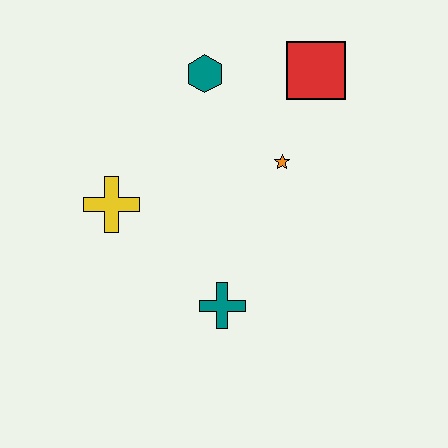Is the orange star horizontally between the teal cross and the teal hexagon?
No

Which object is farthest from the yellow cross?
The red square is farthest from the yellow cross.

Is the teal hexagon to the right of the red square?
No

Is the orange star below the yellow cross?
No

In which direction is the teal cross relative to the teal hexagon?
The teal cross is below the teal hexagon.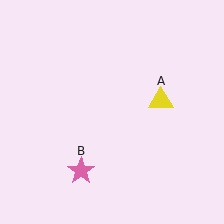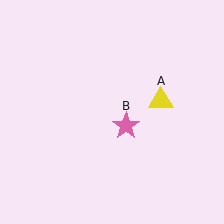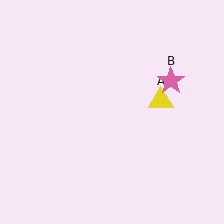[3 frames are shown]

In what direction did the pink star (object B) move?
The pink star (object B) moved up and to the right.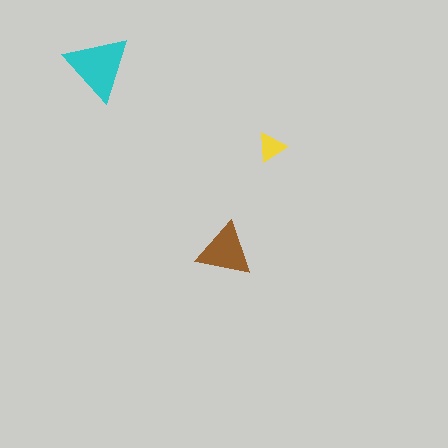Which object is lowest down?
The brown triangle is bottommost.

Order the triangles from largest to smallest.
the cyan one, the brown one, the yellow one.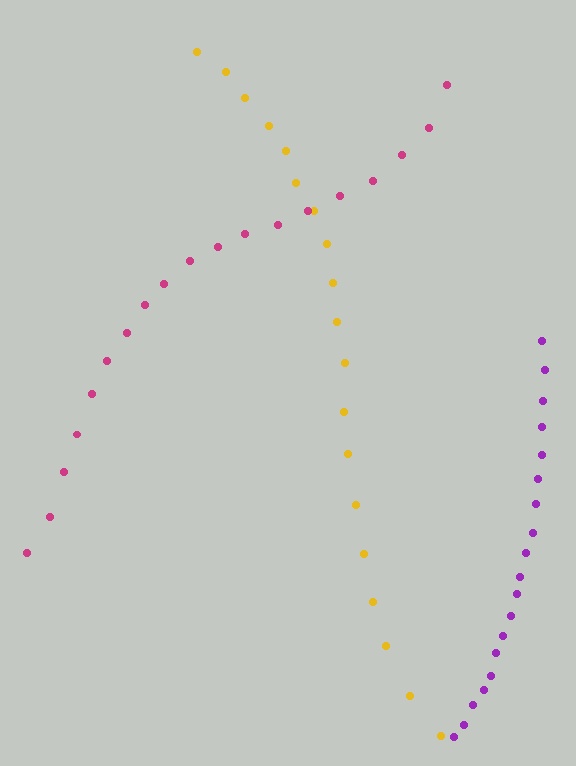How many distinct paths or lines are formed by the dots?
There are 3 distinct paths.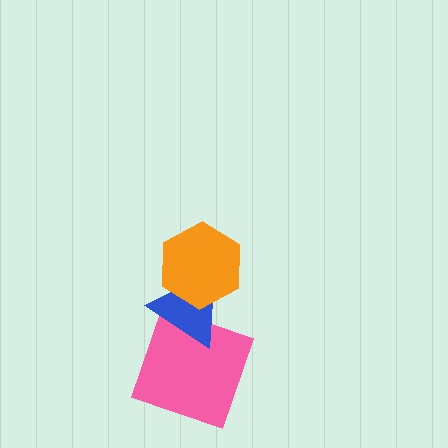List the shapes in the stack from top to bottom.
From top to bottom: the orange hexagon, the blue triangle, the pink square.